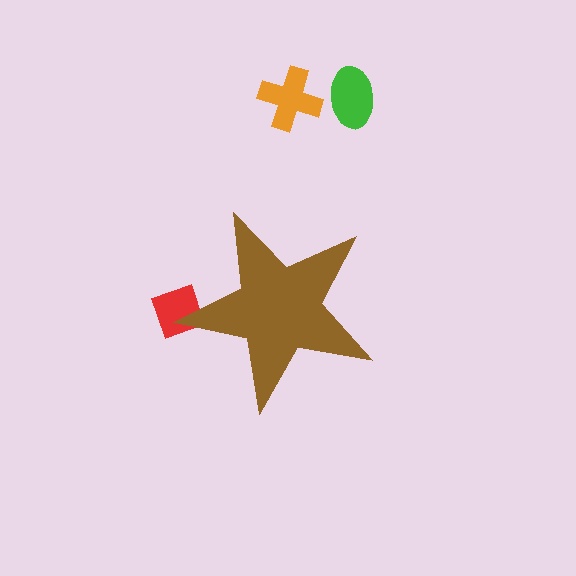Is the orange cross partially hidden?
No, the orange cross is fully visible.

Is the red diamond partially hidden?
Yes, the red diamond is partially hidden behind the brown star.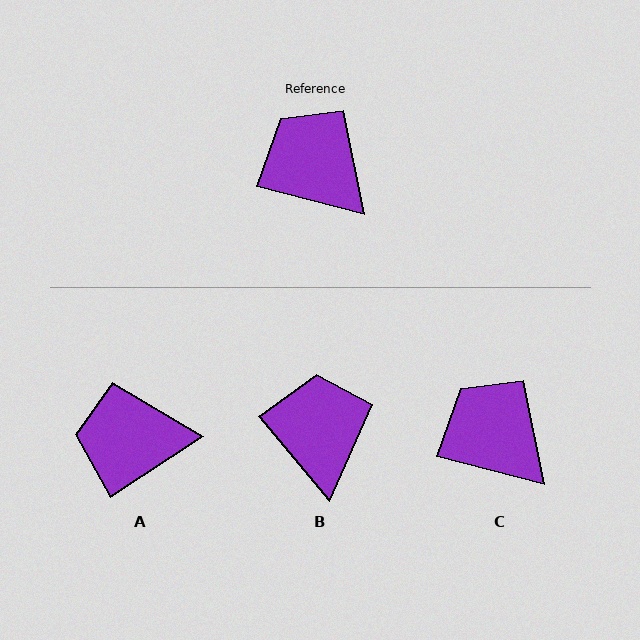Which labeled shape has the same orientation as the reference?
C.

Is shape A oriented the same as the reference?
No, it is off by about 48 degrees.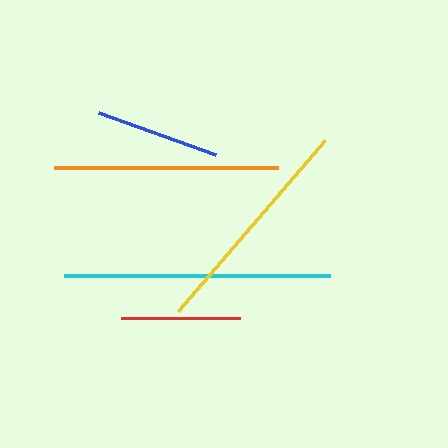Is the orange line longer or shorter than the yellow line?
The yellow line is longer than the orange line.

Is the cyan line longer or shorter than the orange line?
The cyan line is longer than the orange line.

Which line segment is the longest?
The cyan line is the longest at approximately 266 pixels.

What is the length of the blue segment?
The blue segment is approximately 124 pixels long.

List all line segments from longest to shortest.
From longest to shortest: cyan, yellow, orange, blue, red.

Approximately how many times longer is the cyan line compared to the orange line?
The cyan line is approximately 1.2 times the length of the orange line.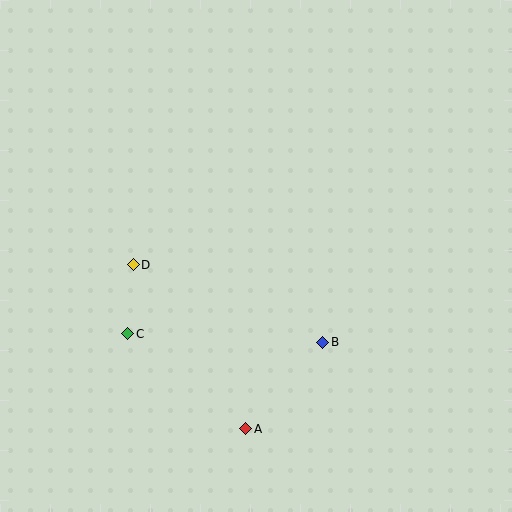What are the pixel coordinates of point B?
Point B is at (323, 342).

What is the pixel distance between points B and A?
The distance between B and A is 116 pixels.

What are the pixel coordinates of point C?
Point C is at (128, 334).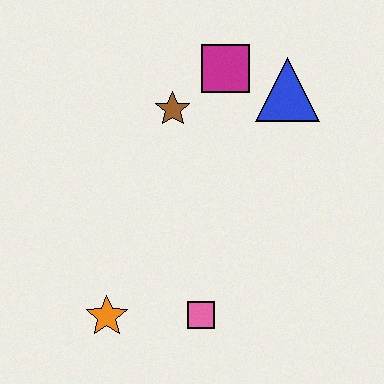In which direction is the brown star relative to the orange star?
The brown star is above the orange star.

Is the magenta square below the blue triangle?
No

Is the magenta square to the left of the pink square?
No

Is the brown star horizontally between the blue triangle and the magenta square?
No